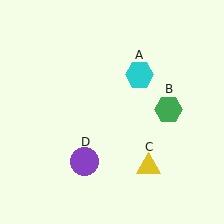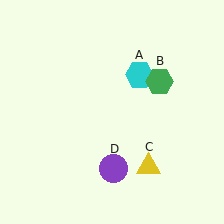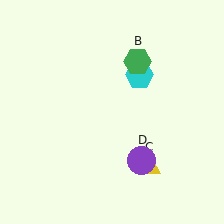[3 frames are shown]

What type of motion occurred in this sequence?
The green hexagon (object B), purple circle (object D) rotated counterclockwise around the center of the scene.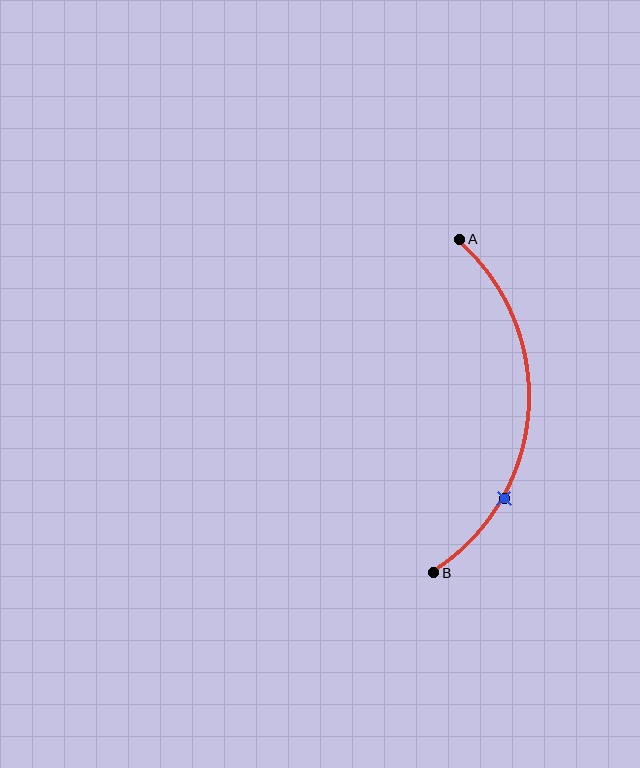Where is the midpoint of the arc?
The arc midpoint is the point on the curve farthest from the straight line joining A and B. It sits to the right of that line.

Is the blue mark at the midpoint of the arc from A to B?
No. The blue mark lies on the arc but is closer to endpoint B. The arc midpoint would be at the point on the curve equidistant along the arc from both A and B.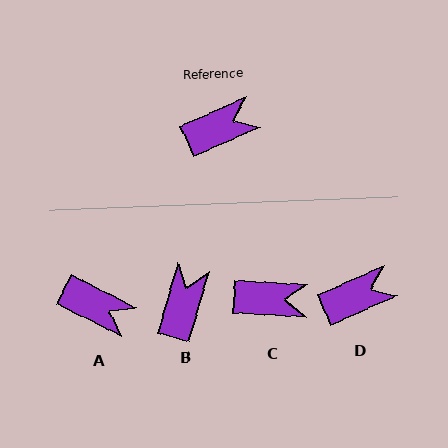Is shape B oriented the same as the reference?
No, it is off by about 50 degrees.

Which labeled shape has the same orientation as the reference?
D.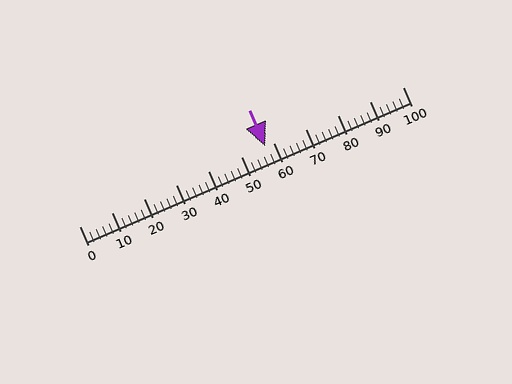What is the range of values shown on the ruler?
The ruler shows values from 0 to 100.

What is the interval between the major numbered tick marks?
The major tick marks are spaced 10 units apart.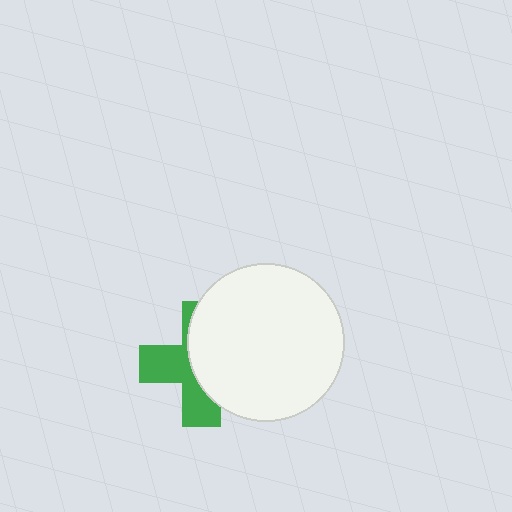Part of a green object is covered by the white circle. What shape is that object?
It is a cross.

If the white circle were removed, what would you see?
You would see the complete green cross.